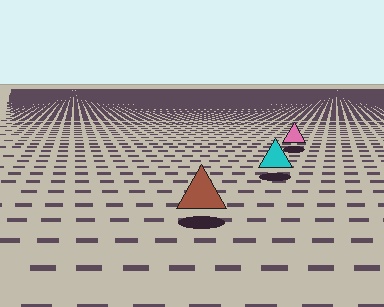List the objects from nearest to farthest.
From nearest to farthest: the brown triangle, the cyan triangle, the pink triangle.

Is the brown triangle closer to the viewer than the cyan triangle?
Yes. The brown triangle is closer — you can tell from the texture gradient: the ground texture is coarser near it.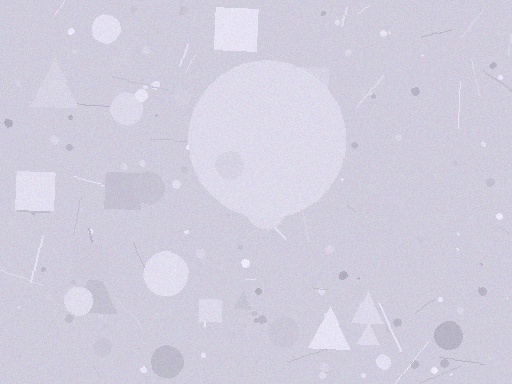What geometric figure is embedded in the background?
A circle is embedded in the background.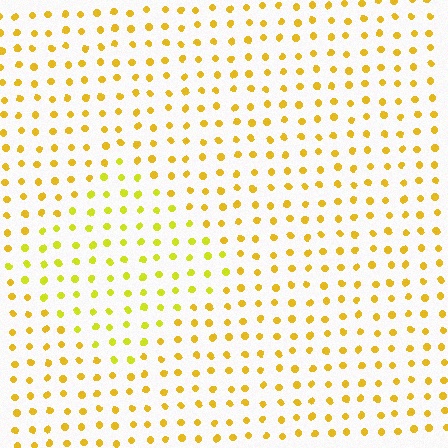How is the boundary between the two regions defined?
The boundary is defined purely by a slight shift in hue (about 20 degrees). Spacing, size, and orientation are identical on both sides.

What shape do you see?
I see a diamond.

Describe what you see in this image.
The image is filled with small yellow elements in a uniform arrangement. A diamond-shaped region is visible where the elements are tinted to a slightly different hue, forming a subtle color boundary.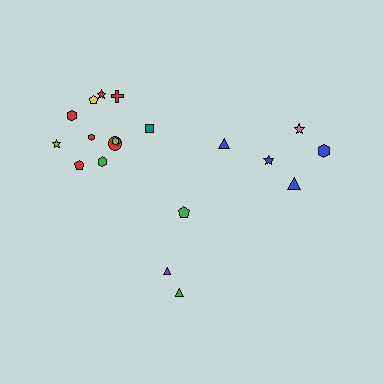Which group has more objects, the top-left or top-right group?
The top-left group.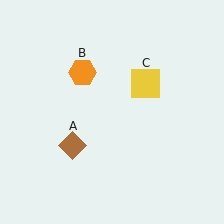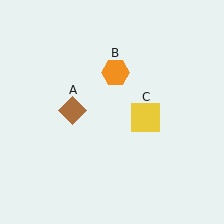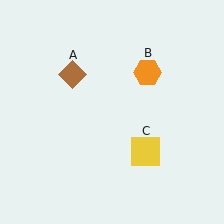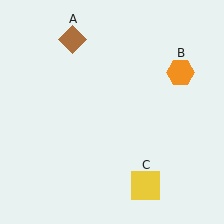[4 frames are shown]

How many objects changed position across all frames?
3 objects changed position: brown diamond (object A), orange hexagon (object B), yellow square (object C).